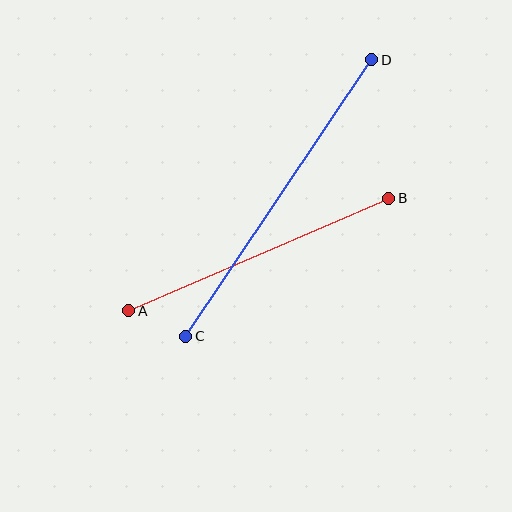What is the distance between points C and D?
The distance is approximately 333 pixels.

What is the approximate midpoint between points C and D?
The midpoint is at approximately (279, 198) pixels.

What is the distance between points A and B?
The distance is approximately 284 pixels.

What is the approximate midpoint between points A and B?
The midpoint is at approximately (259, 254) pixels.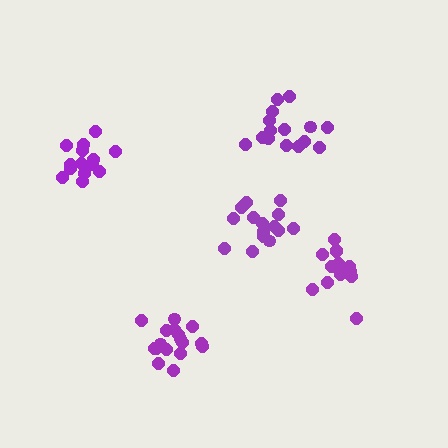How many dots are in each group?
Group 1: 15 dots, Group 2: 15 dots, Group 3: 14 dots, Group 4: 13 dots, Group 5: 17 dots (74 total).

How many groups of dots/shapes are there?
There are 5 groups.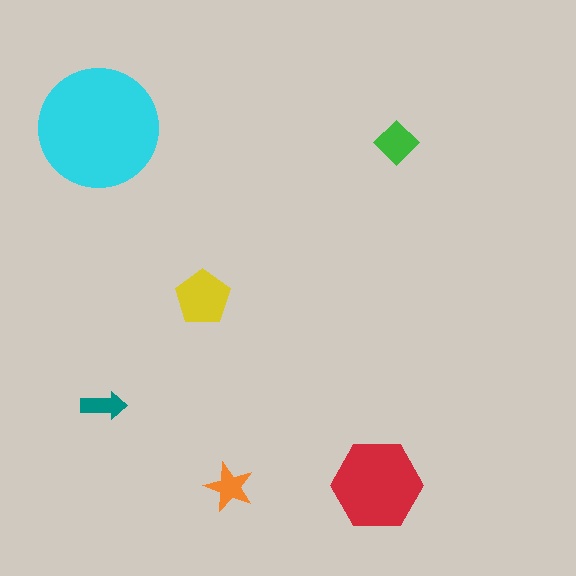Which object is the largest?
The cyan circle.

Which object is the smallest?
The teal arrow.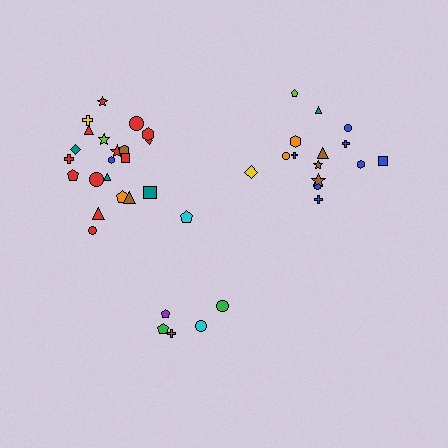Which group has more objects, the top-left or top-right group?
The top-left group.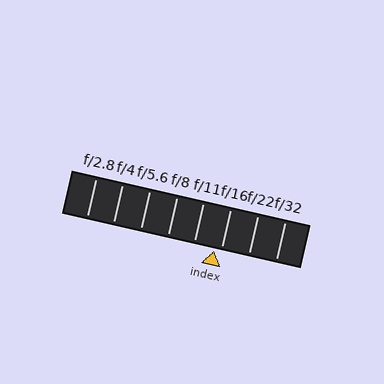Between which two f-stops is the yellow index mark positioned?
The index mark is between f/11 and f/16.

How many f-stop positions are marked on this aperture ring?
There are 8 f-stop positions marked.